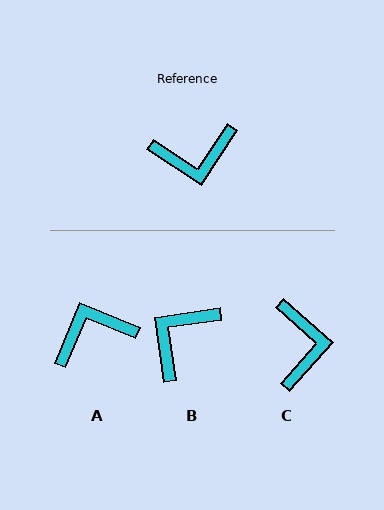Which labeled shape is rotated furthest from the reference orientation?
A, about 169 degrees away.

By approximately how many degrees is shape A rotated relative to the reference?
Approximately 169 degrees clockwise.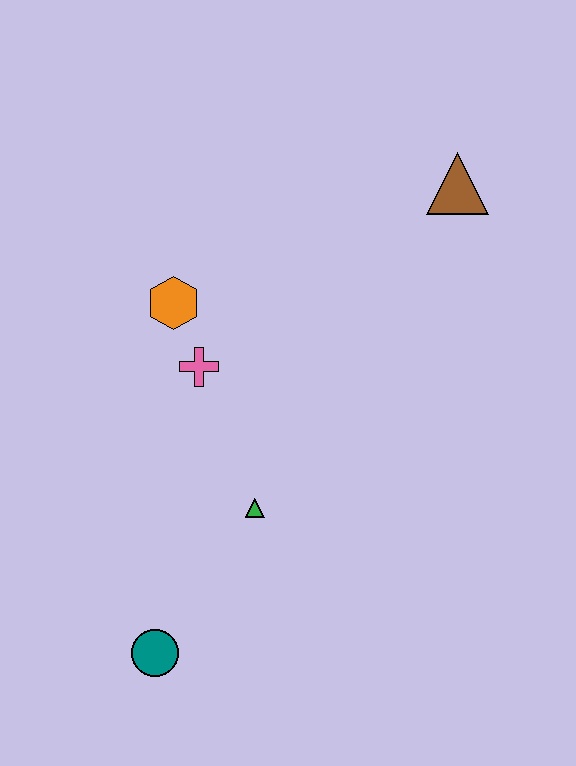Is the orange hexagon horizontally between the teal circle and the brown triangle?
Yes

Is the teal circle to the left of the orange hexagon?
Yes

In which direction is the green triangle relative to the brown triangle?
The green triangle is below the brown triangle.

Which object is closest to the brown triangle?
The orange hexagon is closest to the brown triangle.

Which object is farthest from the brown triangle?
The teal circle is farthest from the brown triangle.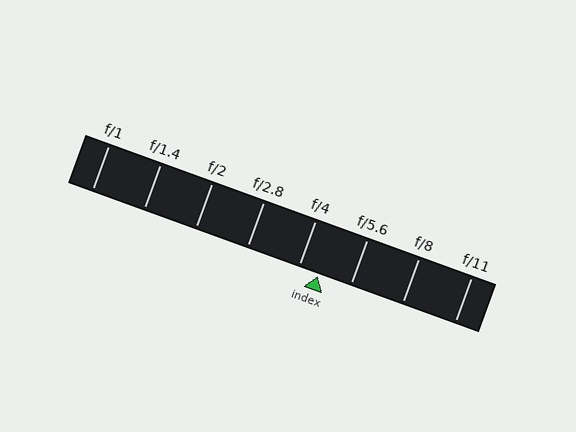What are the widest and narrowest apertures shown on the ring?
The widest aperture shown is f/1 and the narrowest is f/11.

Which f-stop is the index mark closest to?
The index mark is closest to f/4.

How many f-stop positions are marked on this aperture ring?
There are 8 f-stop positions marked.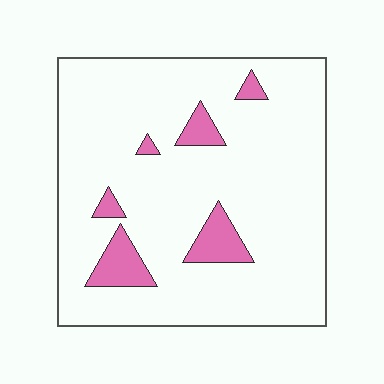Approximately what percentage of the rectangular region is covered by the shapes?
Approximately 10%.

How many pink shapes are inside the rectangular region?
6.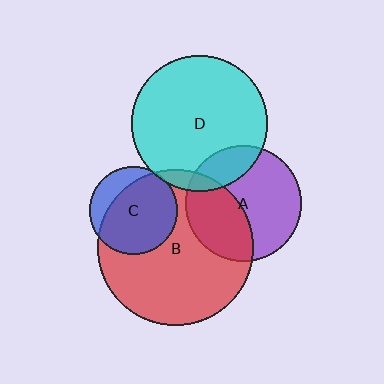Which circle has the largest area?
Circle B (red).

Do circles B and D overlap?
Yes.